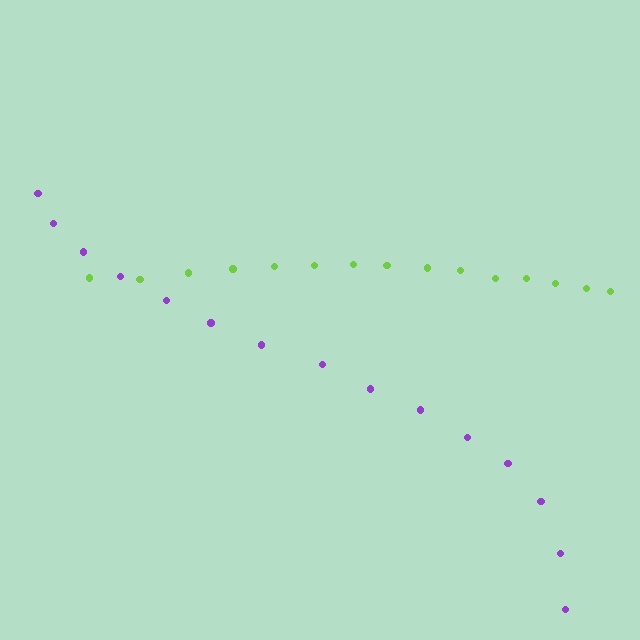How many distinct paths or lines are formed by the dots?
There are 2 distinct paths.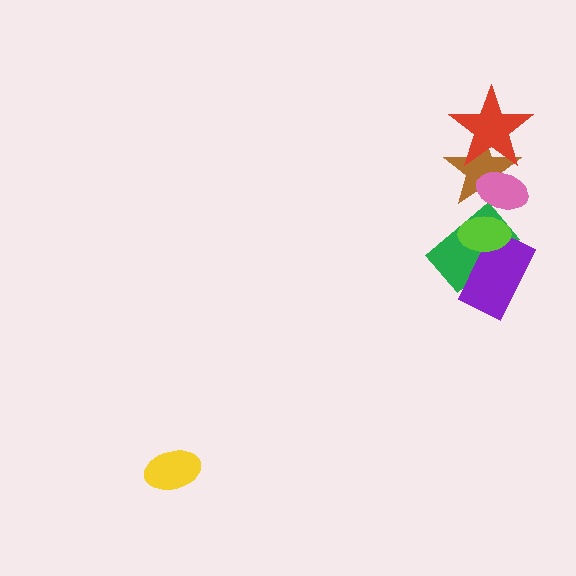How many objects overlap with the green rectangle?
2 objects overlap with the green rectangle.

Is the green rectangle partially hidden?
Yes, it is partially covered by another shape.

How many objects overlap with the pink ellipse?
3 objects overlap with the pink ellipse.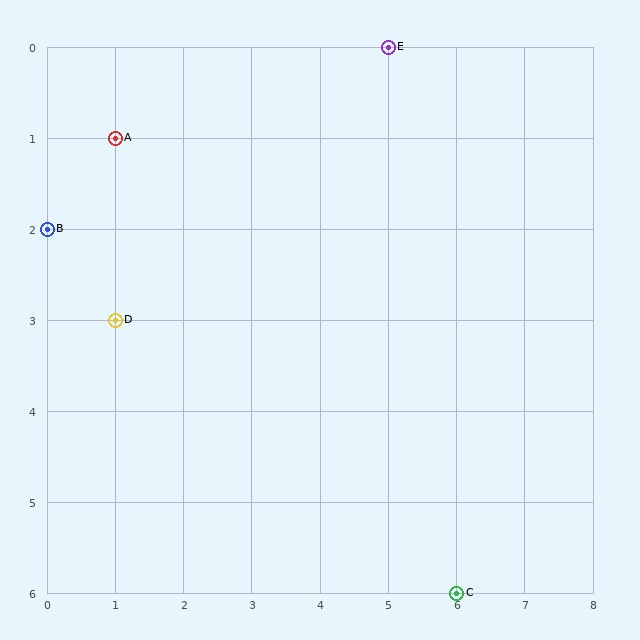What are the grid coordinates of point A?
Point A is at grid coordinates (1, 1).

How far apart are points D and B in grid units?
Points D and B are 1 column and 1 row apart (about 1.4 grid units diagonally).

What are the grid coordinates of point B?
Point B is at grid coordinates (0, 2).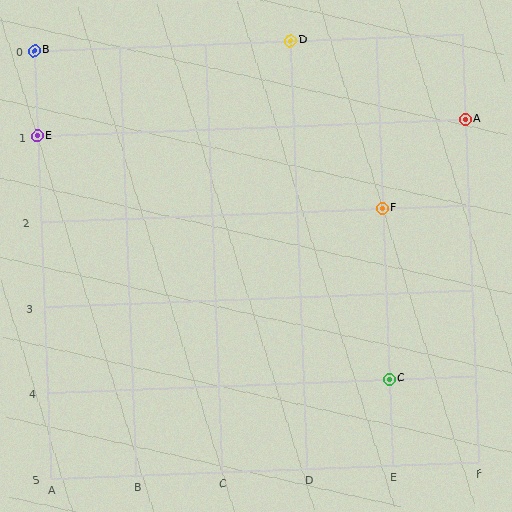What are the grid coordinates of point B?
Point B is at grid coordinates (A, 0).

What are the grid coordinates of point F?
Point F is at grid coordinates (E, 2).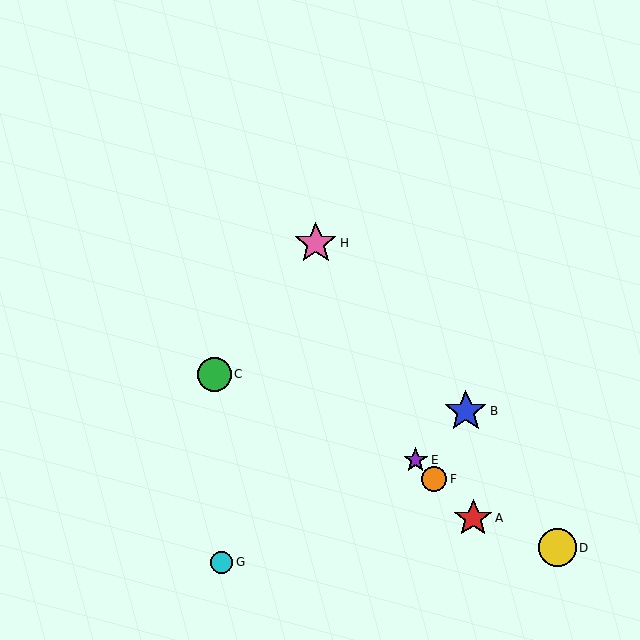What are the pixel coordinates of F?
Object F is at (434, 479).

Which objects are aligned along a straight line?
Objects A, E, F are aligned along a straight line.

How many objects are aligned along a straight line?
3 objects (A, E, F) are aligned along a straight line.